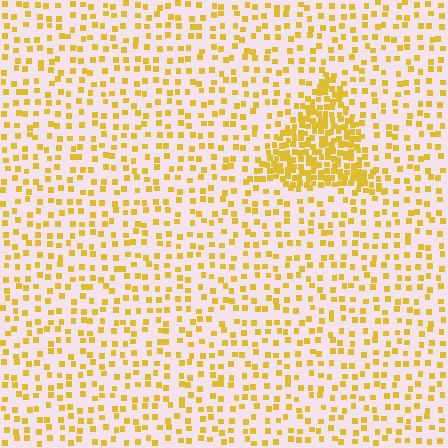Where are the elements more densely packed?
The elements are more densely packed inside the triangle boundary.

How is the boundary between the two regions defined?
The boundary is defined by a change in element density (approximately 2.8x ratio). All elements are the same color, size, and shape.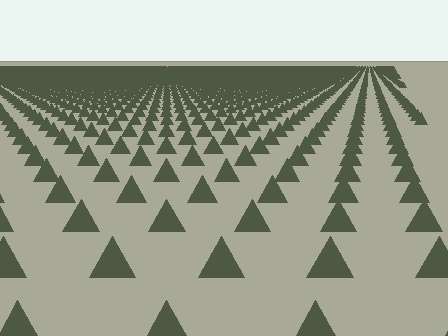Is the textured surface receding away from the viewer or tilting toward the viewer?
The surface is receding away from the viewer. Texture elements get smaller and denser toward the top.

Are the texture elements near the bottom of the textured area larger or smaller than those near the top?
Larger. Near the bottom, elements are closer to the viewer and appear at a bigger on-screen size.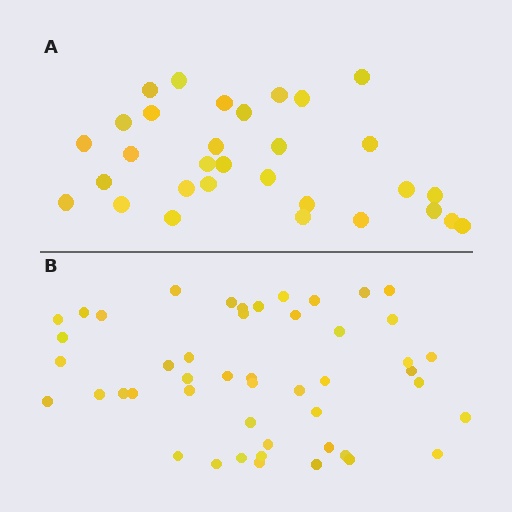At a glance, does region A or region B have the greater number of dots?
Region B (the bottom region) has more dots.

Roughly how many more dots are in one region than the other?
Region B has approximately 15 more dots than region A.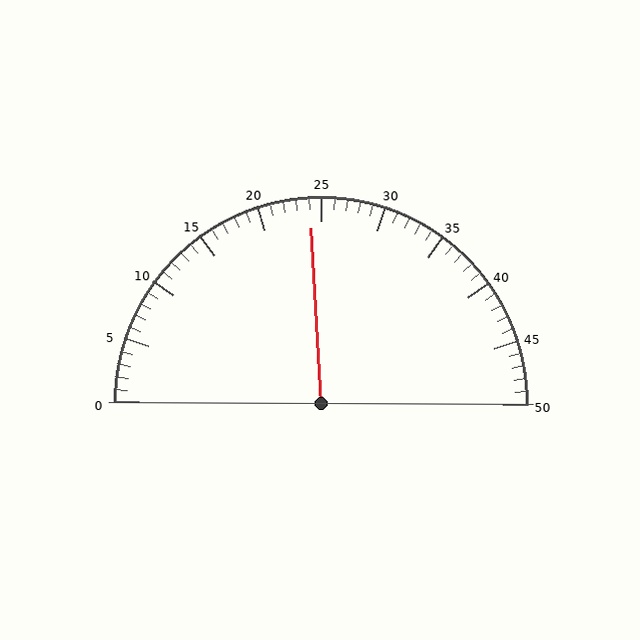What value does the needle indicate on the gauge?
The needle indicates approximately 24.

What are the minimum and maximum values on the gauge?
The gauge ranges from 0 to 50.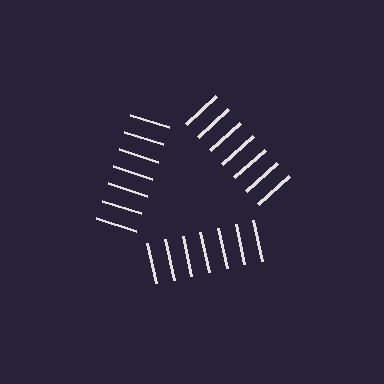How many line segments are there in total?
21 — 7 along each of the 3 edges.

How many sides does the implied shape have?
3 sides — the line-ends trace a triangle.